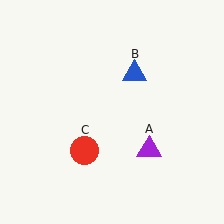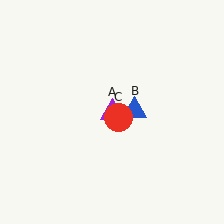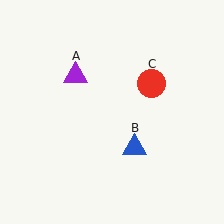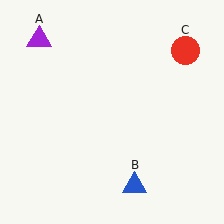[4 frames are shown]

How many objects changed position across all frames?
3 objects changed position: purple triangle (object A), blue triangle (object B), red circle (object C).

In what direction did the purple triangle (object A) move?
The purple triangle (object A) moved up and to the left.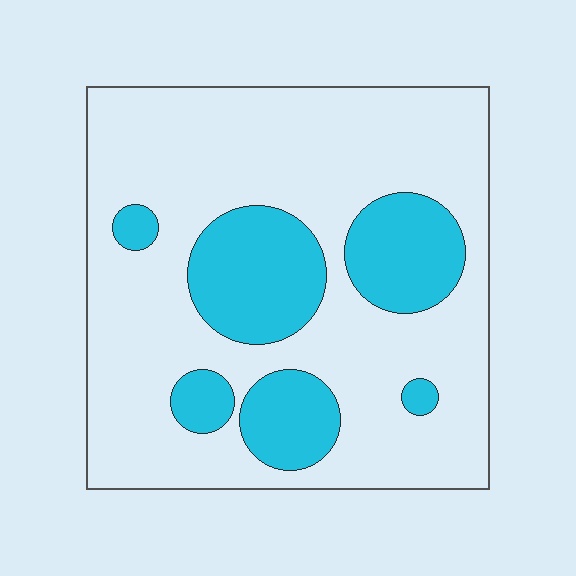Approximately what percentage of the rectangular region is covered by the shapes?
Approximately 25%.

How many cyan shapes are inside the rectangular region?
6.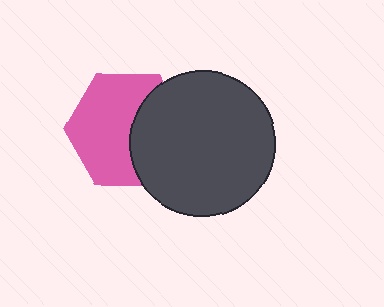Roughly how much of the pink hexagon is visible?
About half of it is visible (roughly 62%).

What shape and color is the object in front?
The object in front is a dark gray circle.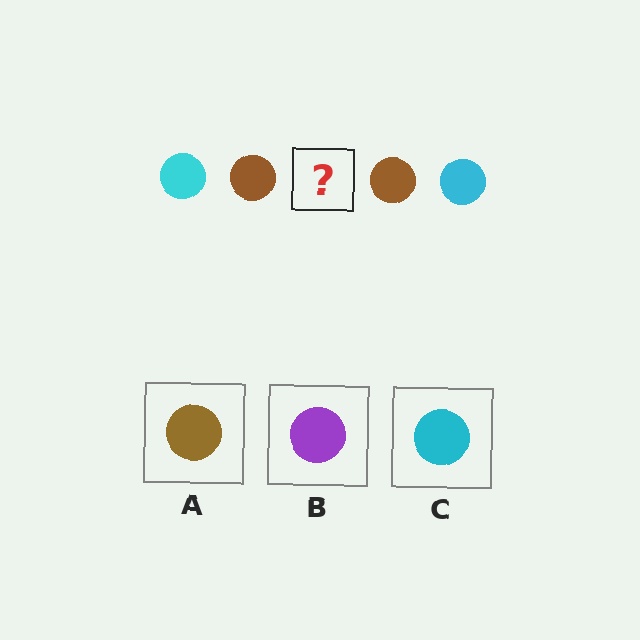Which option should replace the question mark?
Option C.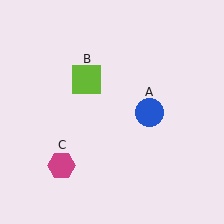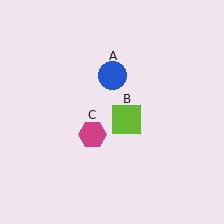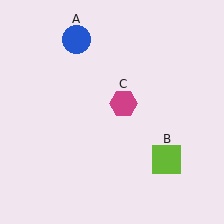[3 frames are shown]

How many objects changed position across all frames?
3 objects changed position: blue circle (object A), lime square (object B), magenta hexagon (object C).